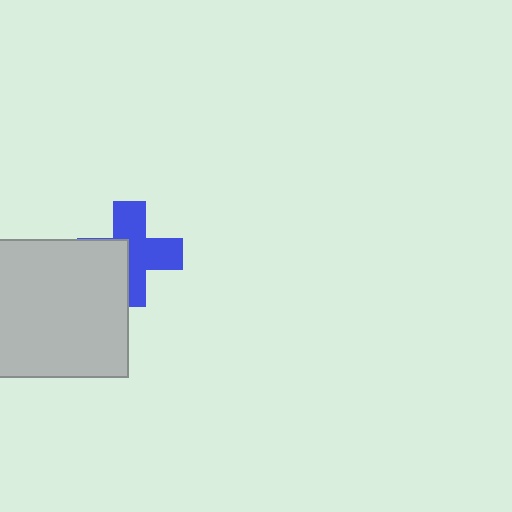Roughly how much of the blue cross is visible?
About half of it is visible (roughly 62%).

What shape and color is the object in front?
The object in front is a light gray square.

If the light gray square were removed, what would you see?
You would see the complete blue cross.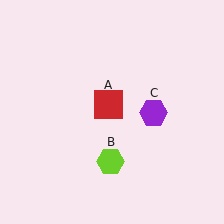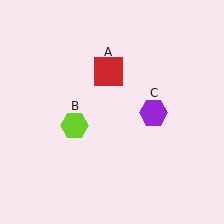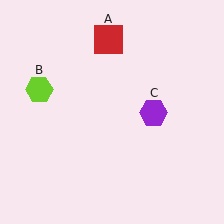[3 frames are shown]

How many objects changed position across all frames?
2 objects changed position: red square (object A), lime hexagon (object B).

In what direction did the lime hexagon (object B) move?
The lime hexagon (object B) moved up and to the left.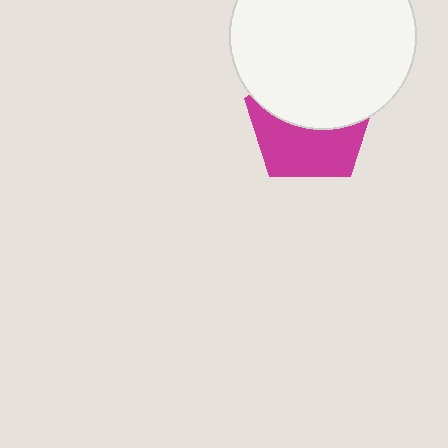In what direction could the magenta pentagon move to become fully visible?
The magenta pentagon could move down. That would shift it out from behind the white circle entirely.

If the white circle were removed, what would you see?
You would see the complete magenta pentagon.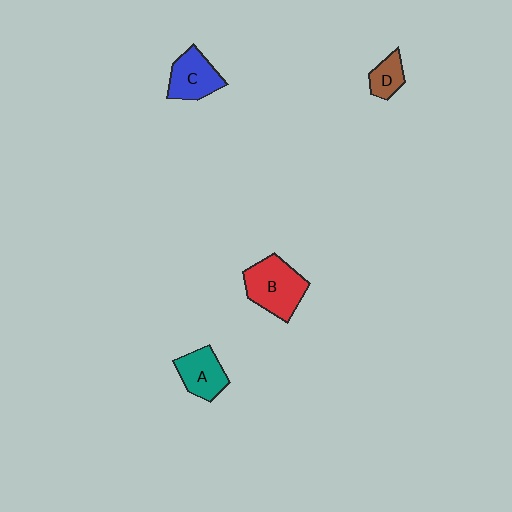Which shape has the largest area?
Shape B (red).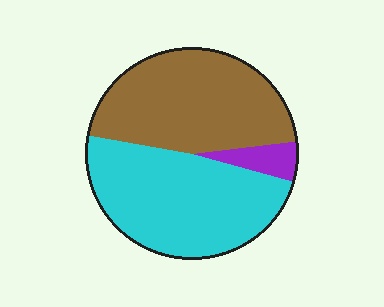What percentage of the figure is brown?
Brown takes up between a quarter and a half of the figure.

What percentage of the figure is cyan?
Cyan takes up about one half (1/2) of the figure.